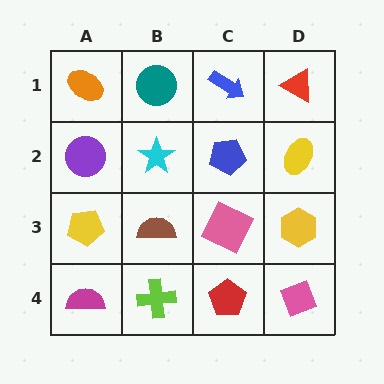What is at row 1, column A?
An orange ellipse.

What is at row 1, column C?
A blue arrow.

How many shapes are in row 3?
4 shapes.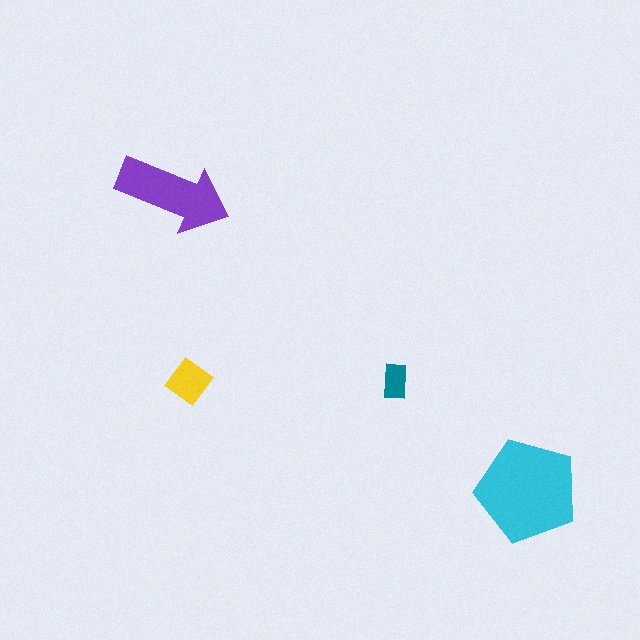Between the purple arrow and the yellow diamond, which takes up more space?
The purple arrow.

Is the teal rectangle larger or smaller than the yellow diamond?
Smaller.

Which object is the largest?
The cyan pentagon.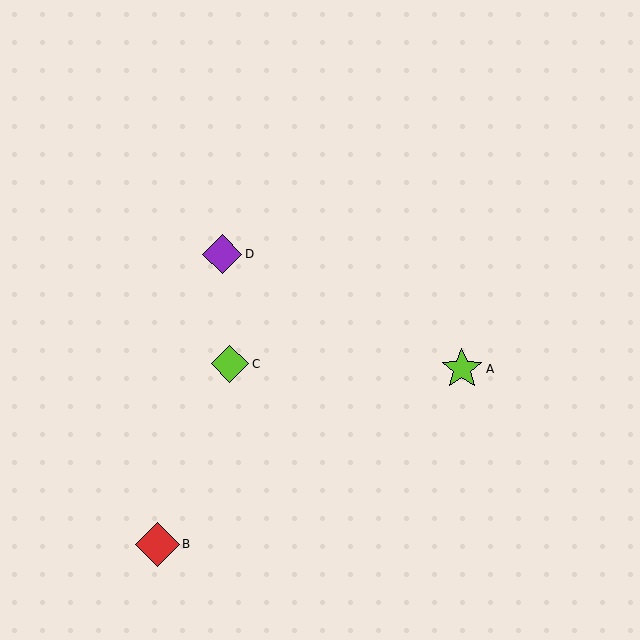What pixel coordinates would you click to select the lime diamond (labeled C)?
Click at (230, 364) to select the lime diamond C.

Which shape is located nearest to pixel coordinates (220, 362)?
The lime diamond (labeled C) at (230, 364) is nearest to that location.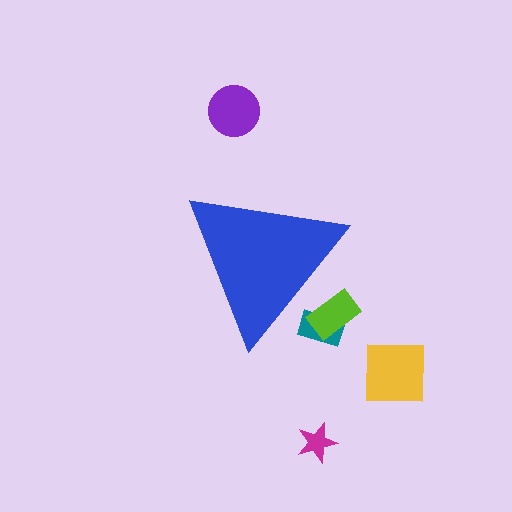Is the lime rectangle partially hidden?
Yes, the lime rectangle is partially hidden behind the blue triangle.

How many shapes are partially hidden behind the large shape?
2 shapes are partially hidden.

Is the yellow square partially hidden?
No, the yellow square is fully visible.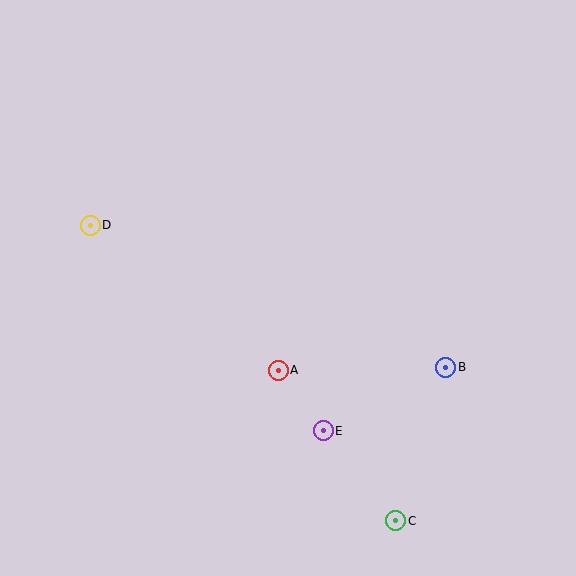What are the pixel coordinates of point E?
Point E is at (323, 431).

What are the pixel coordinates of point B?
Point B is at (446, 367).